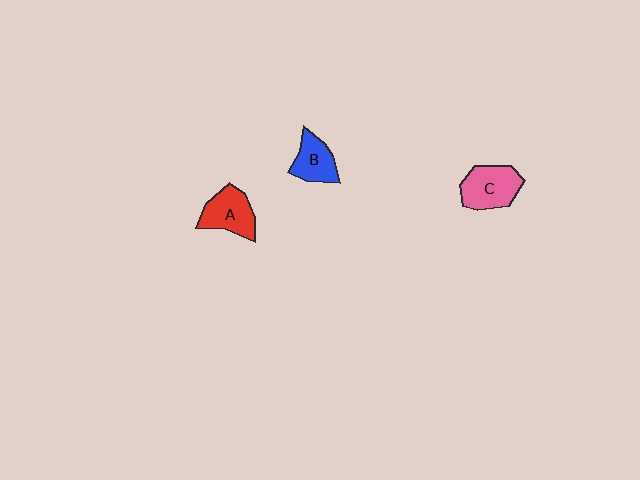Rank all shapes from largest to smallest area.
From largest to smallest: C (pink), A (red), B (blue).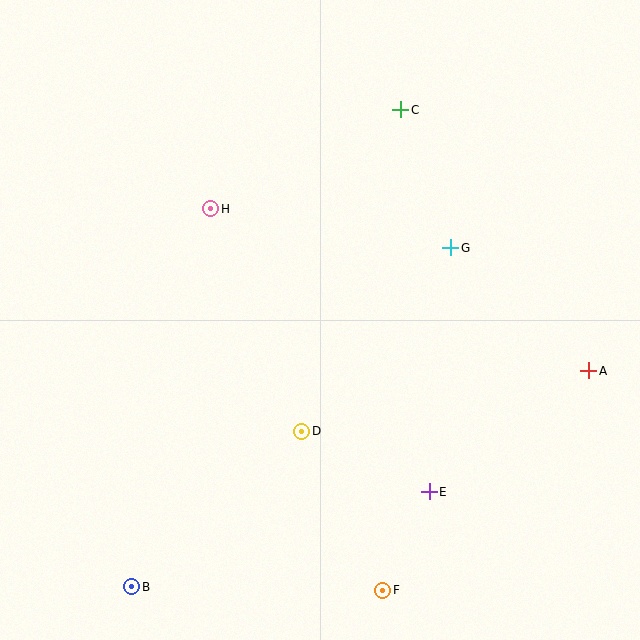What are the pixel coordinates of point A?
Point A is at (589, 371).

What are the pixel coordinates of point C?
Point C is at (401, 110).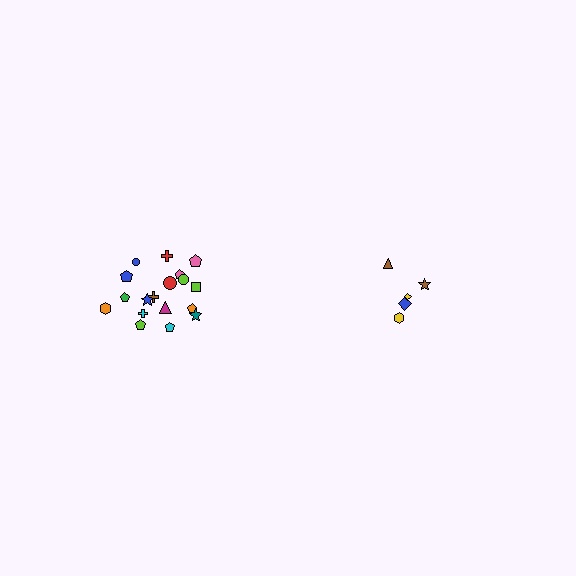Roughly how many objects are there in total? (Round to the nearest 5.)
Roughly 25 objects in total.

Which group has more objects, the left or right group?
The left group.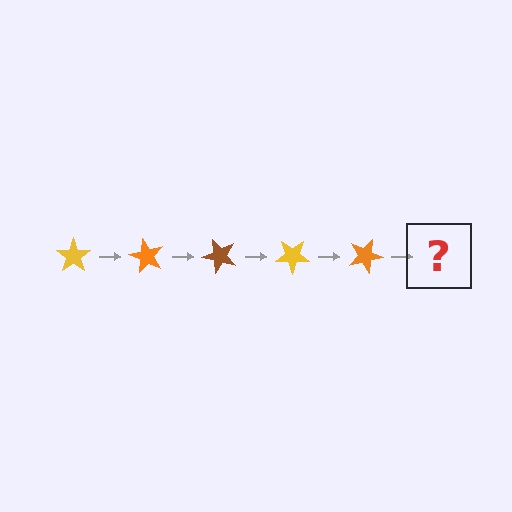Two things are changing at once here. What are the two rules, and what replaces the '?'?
The two rules are that it rotates 60 degrees each step and the color cycles through yellow, orange, and brown. The '?' should be a brown star, rotated 300 degrees from the start.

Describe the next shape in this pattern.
It should be a brown star, rotated 300 degrees from the start.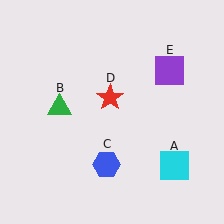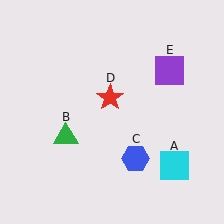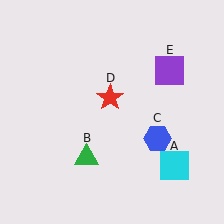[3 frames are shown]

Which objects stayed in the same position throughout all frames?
Cyan square (object A) and red star (object D) and purple square (object E) remained stationary.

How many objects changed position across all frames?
2 objects changed position: green triangle (object B), blue hexagon (object C).